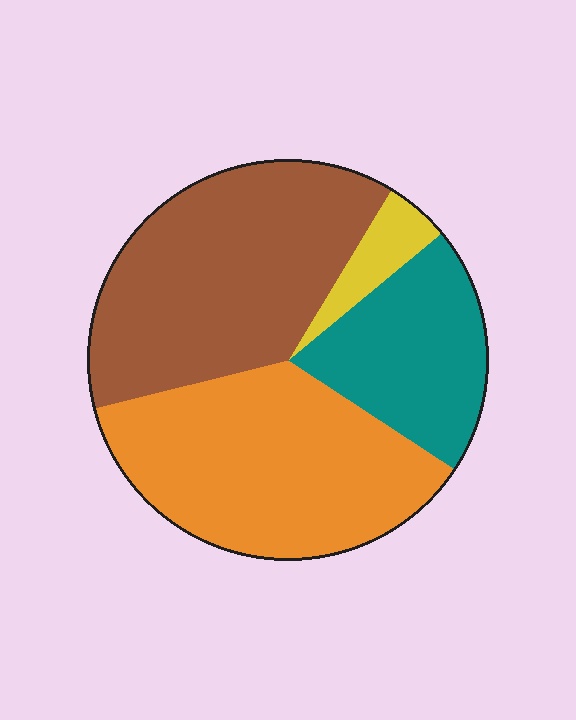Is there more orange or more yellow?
Orange.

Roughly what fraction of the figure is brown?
Brown covers about 40% of the figure.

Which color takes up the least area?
Yellow, at roughly 5%.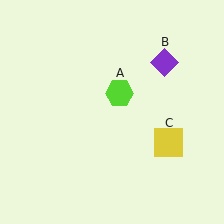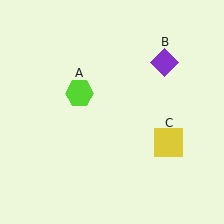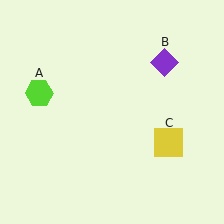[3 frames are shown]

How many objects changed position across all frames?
1 object changed position: lime hexagon (object A).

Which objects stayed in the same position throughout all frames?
Purple diamond (object B) and yellow square (object C) remained stationary.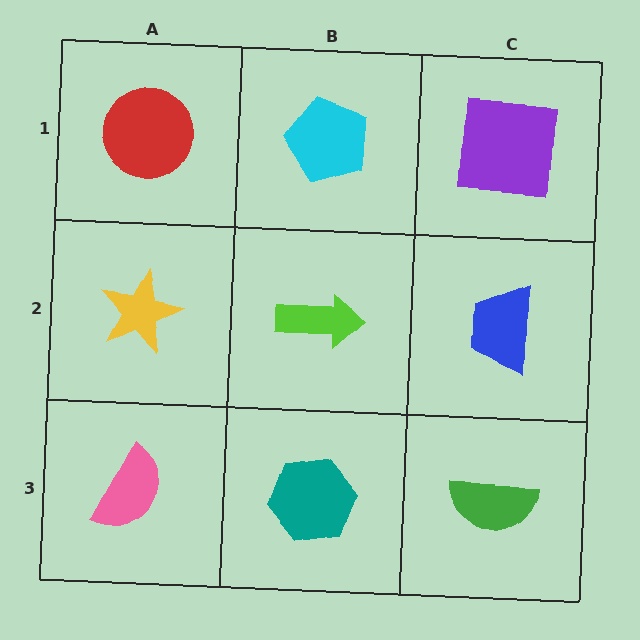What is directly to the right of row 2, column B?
A blue trapezoid.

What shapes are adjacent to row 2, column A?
A red circle (row 1, column A), a pink semicircle (row 3, column A), a lime arrow (row 2, column B).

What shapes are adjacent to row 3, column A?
A yellow star (row 2, column A), a teal hexagon (row 3, column B).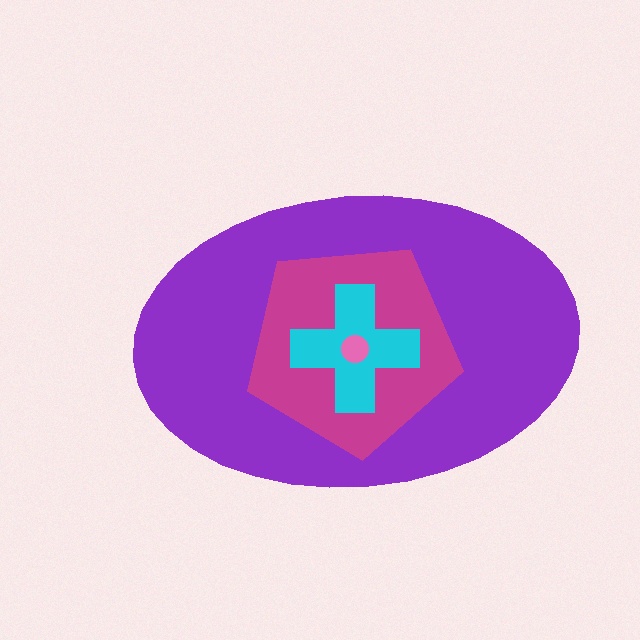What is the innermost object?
The pink circle.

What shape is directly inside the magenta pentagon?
The cyan cross.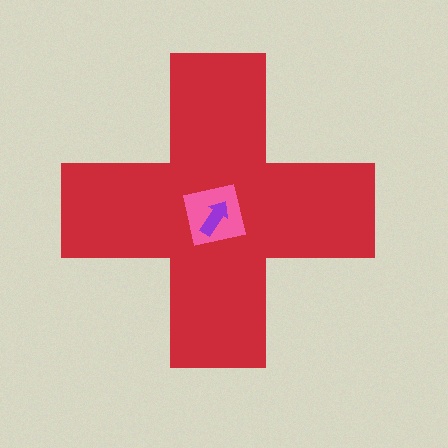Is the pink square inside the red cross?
Yes.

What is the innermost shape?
The purple arrow.